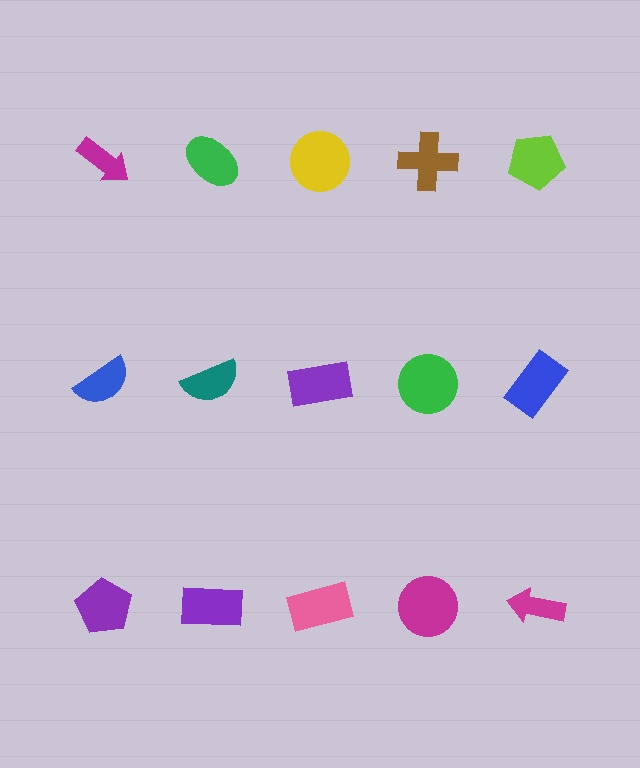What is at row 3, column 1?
A purple pentagon.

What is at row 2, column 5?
A blue rectangle.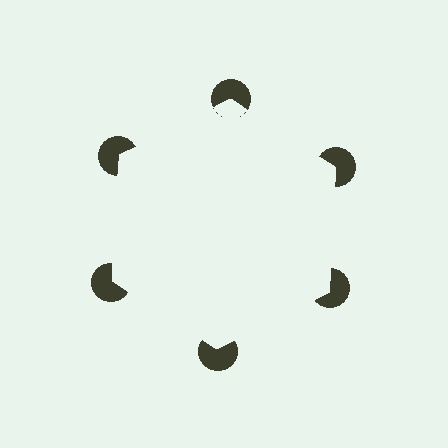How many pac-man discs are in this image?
There are 6 — one at each vertex of the illusory hexagon.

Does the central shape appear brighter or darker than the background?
It typically appears slightly brighter than the background, even though no actual brightness change is drawn.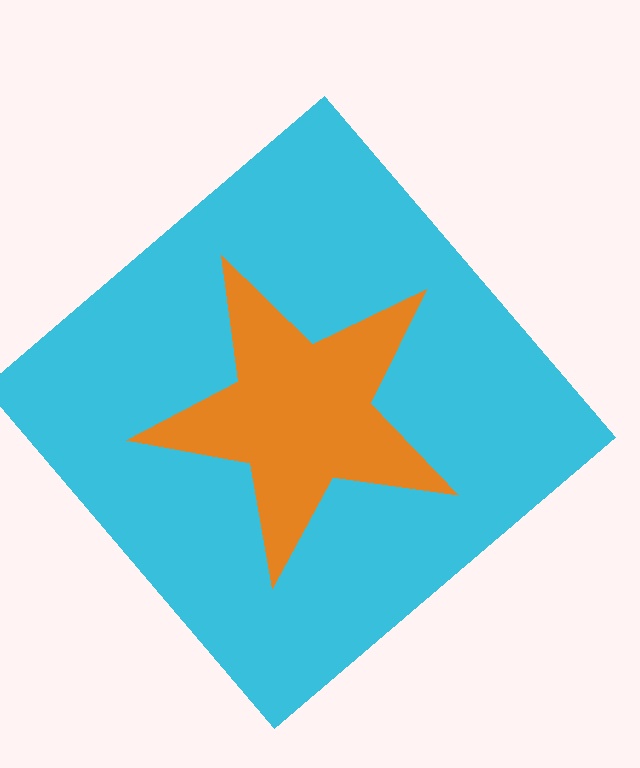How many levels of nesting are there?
2.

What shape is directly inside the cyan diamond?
The orange star.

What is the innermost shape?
The orange star.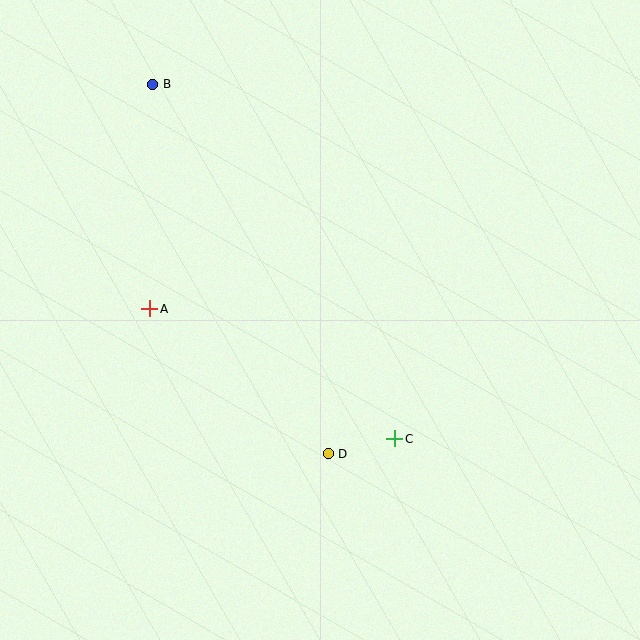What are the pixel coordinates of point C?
Point C is at (395, 439).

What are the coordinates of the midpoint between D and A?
The midpoint between D and A is at (239, 381).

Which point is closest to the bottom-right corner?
Point C is closest to the bottom-right corner.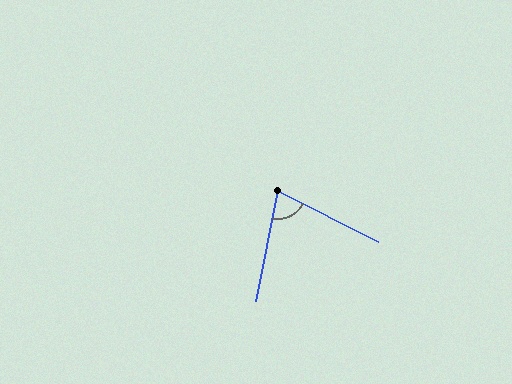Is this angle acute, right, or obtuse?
It is acute.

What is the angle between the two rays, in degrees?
Approximately 75 degrees.